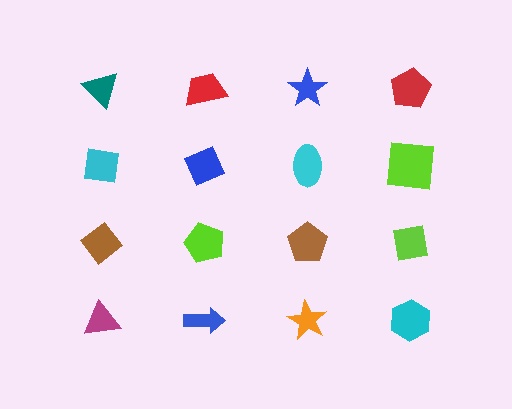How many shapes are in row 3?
4 shapes.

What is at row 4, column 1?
A magenta triangle.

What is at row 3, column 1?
A brown diamond.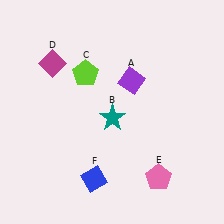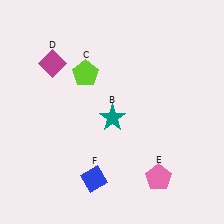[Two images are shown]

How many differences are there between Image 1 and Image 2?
There is 1 difference between the two images.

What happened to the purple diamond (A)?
The purple diamond (A) was removed in Image 2. It was in the top-right area of Image 1.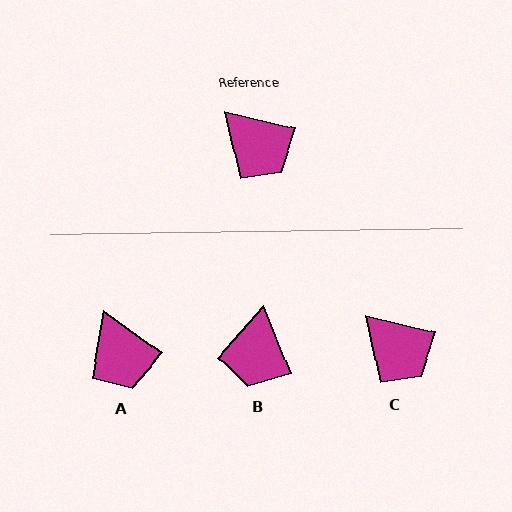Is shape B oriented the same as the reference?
No, it is off by about 54 degrees.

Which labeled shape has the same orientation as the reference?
C.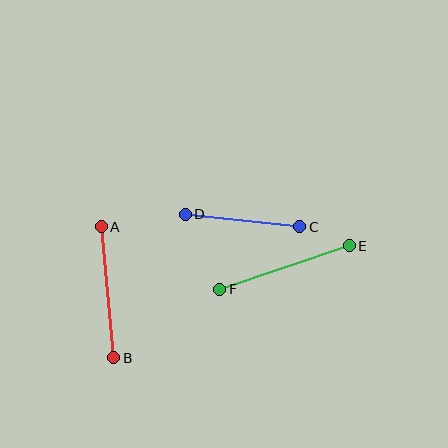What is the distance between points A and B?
The distance is approximately 131 pixels.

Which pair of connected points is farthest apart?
Points E and F are farthest apart.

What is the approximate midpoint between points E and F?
The midpoint is at approximately (285, 268) pixels.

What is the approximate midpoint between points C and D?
The midpoint is at approximately (242, 220) pixels.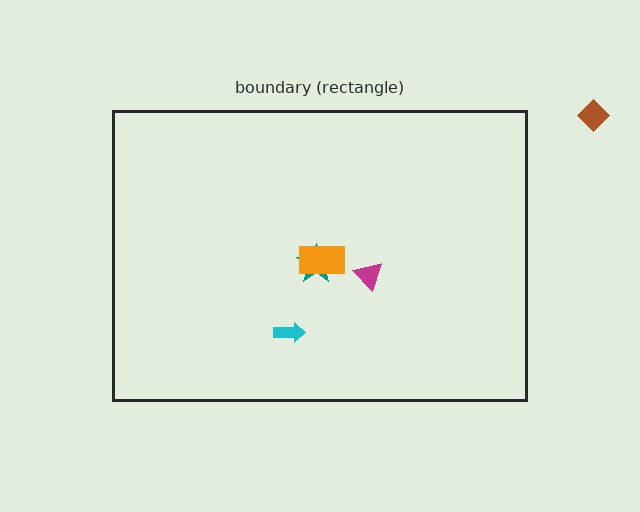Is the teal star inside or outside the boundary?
Inside.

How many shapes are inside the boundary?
4 inside, 1 outside.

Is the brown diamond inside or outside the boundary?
Outside.